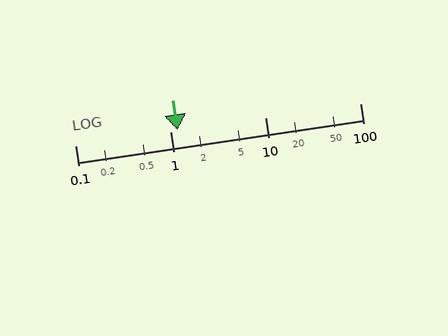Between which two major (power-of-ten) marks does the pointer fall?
The pointer is between 1 and 10.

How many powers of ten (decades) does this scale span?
The scale spans 3 decades, from 0.1 to 100.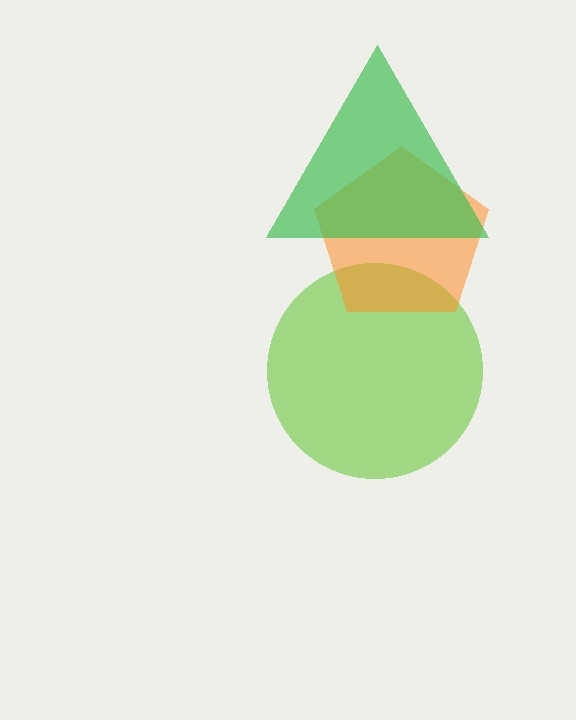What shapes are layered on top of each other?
The layered shapes are: a lime circle, an orange pentagon, a green triangle.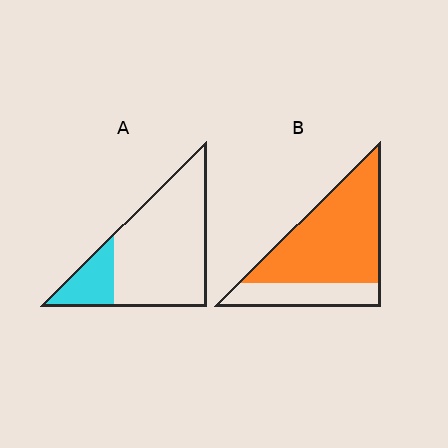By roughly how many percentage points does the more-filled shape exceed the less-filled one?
By roughly 55 percentage points (B over A).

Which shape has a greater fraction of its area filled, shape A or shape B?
Shape B.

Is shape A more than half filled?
No.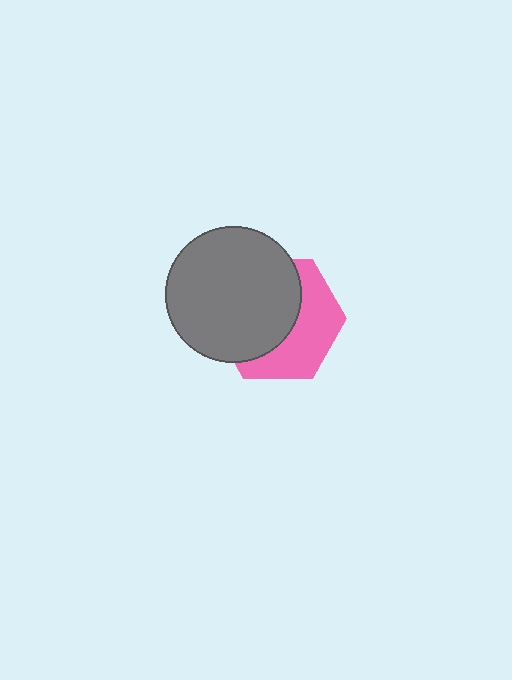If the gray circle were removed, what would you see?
You would see the complete pink hexagon.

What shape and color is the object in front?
The object in front is a gray circle.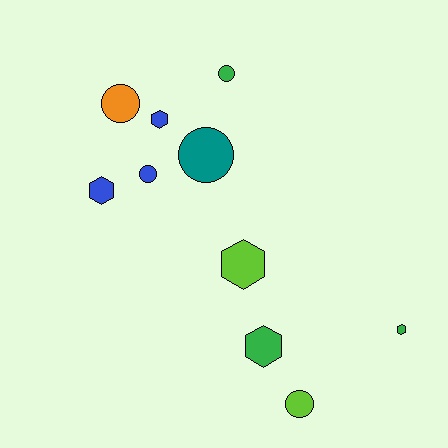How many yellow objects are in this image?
There are no yellow objects.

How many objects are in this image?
There are 10 objects.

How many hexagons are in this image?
There are 5 hexagons.